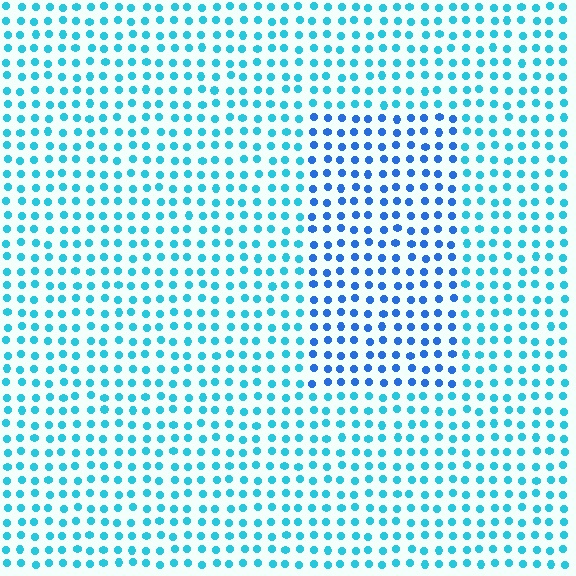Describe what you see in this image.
The image is filled with small cyan elements in a uniform arrangement. A rectangle-shaped region is visible where the elements are tinted to a slightly different hue, forming a subtle color boundary.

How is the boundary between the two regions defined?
The boundary is defined purely by a slight shift in hue (about 30 degrees). Spacing, size, and orientation are identical on both sides.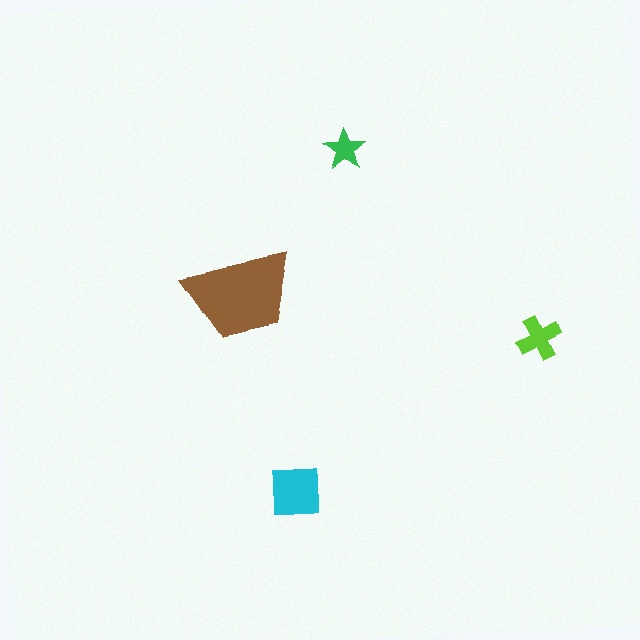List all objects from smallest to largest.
The green star, the lime cross, the cyan square, the brown trapezoid.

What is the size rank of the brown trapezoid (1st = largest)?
1st.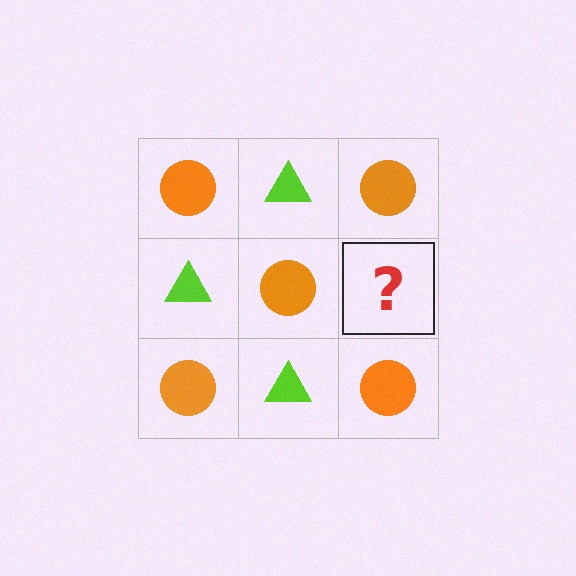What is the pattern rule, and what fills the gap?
The rule is that it alternates orange circle and lime triangle in a checkerboard pattern. The gap should be filled with a lime triangle.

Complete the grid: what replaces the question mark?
The question mark should be replaced with a lime triangle.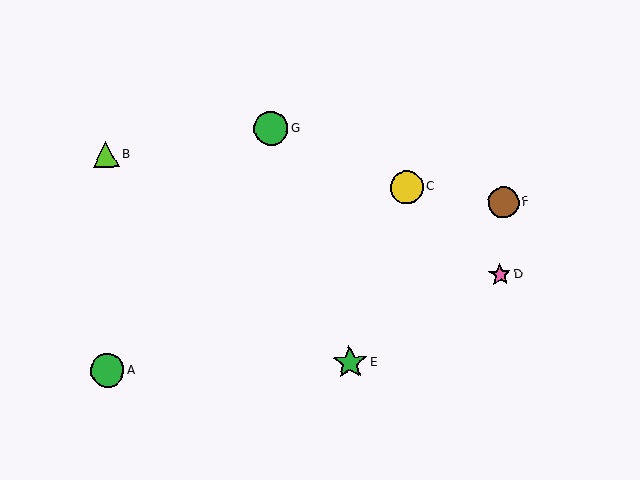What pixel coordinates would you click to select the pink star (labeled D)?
Click at (500, 275) to select the pink star D.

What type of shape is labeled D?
Shape D is a pink star.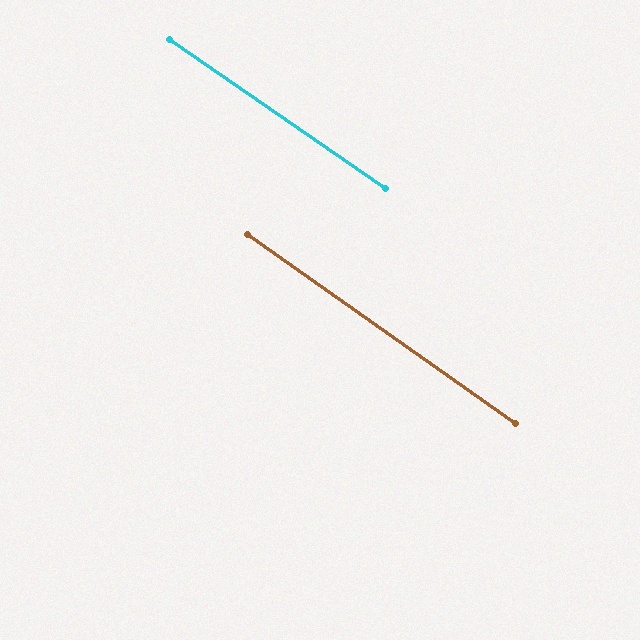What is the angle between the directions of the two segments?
Approximately 1 degree.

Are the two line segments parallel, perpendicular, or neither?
Parallel — their directions differ by only 0.5°.